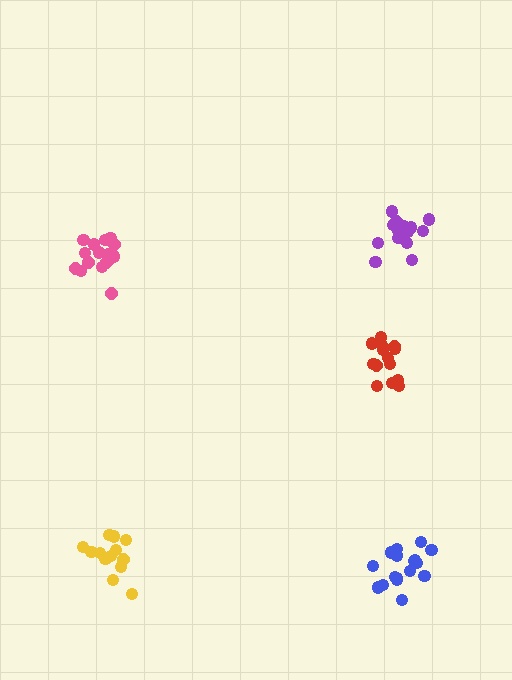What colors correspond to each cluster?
The clusters are colored: blue, yellow, red, purple, pink.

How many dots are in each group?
Group 1: 17 dots, Group 2: 14 dots, Group 3: 14 dots, Group 4: 15 dots, Group 5: 16 dots (76 total).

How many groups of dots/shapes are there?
There are 5 groups.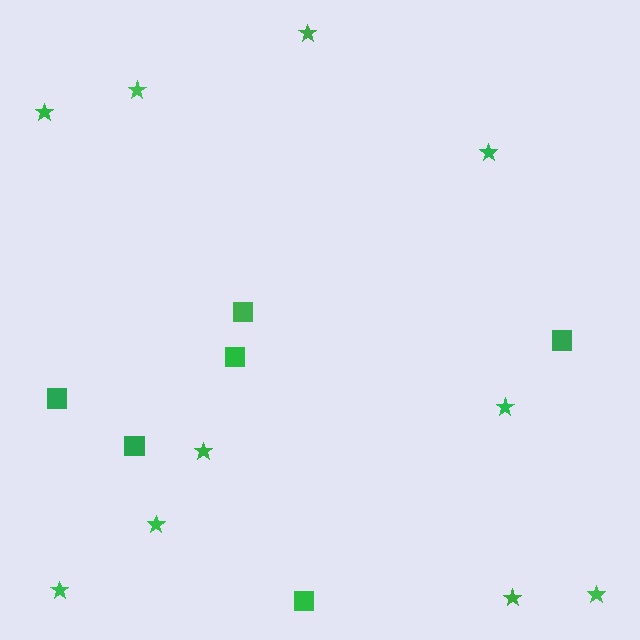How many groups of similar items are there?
There are 2 groups: one group of stars (10) and one group of squares (6).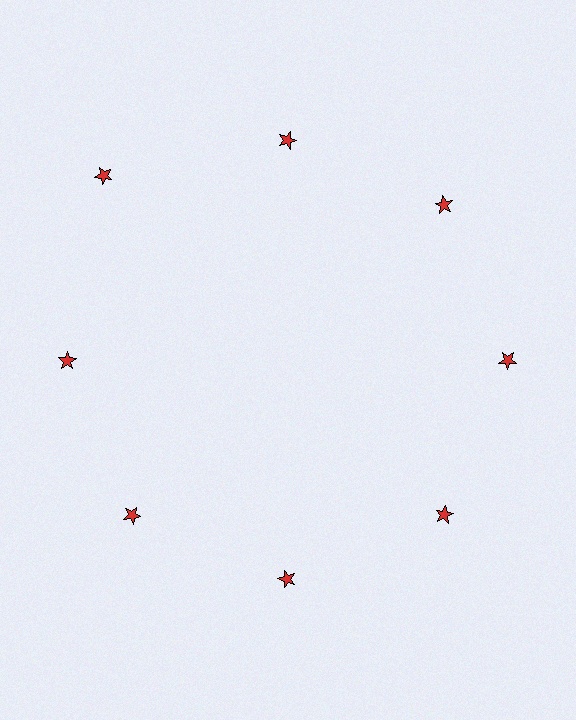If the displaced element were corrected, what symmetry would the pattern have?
It would have 8-fold rotational symmetry — the pattern would map onto itself every 45 degrees.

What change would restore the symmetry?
The symmetry would be restored by moving it inward, back onto the ring so that all 8 stars sit at equal angles and equal distance from the center.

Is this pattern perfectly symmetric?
No. The 8 red stars are arranged in a ring, but one element near the 10 o'clock position is pushed outward from the center, breaking the 8-fold rotational symmetry.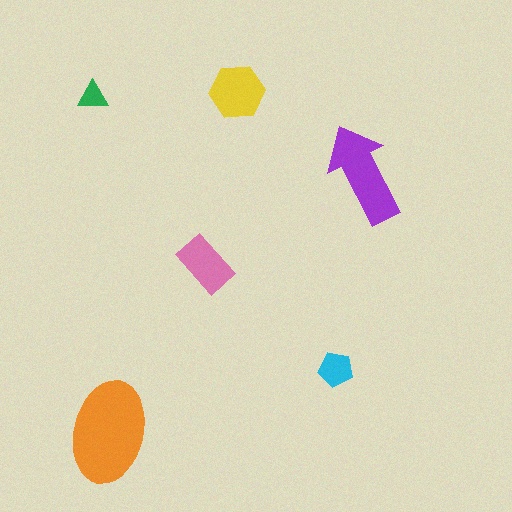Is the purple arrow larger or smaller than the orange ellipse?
Smaller.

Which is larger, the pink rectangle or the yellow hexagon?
The yellow hexagon.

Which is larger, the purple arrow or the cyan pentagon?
The purple arrow.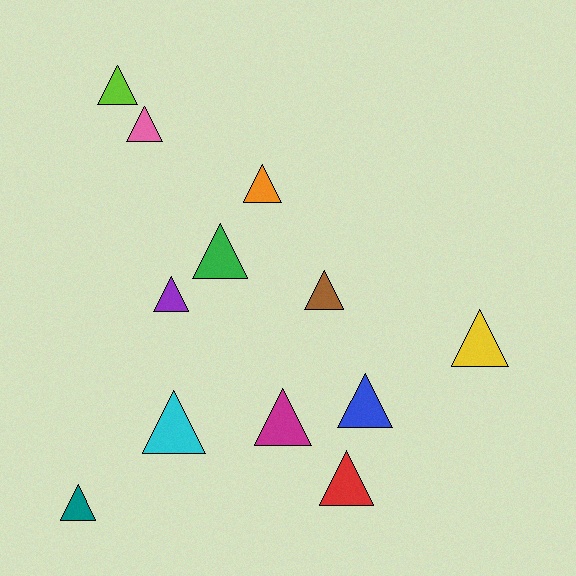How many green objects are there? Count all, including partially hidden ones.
There is 1 green object.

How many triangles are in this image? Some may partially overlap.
There are 12 triangles.